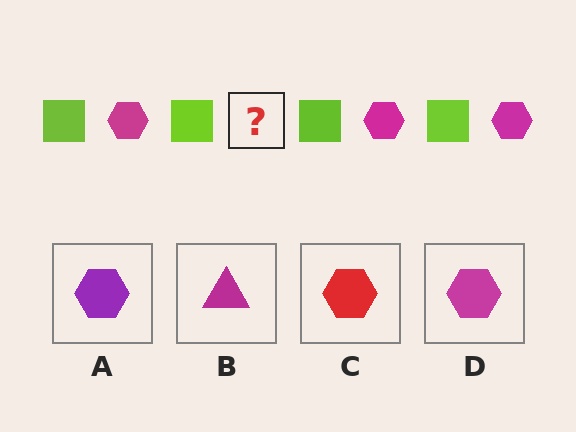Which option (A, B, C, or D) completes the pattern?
D.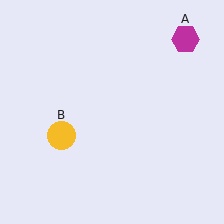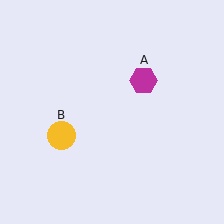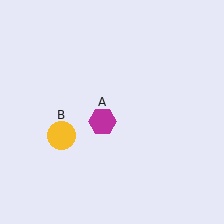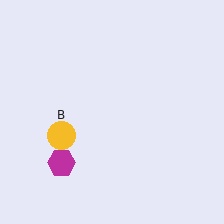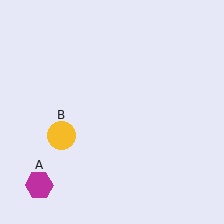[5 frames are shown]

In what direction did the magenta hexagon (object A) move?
The magenta hexagon (object A) moved down and to the left.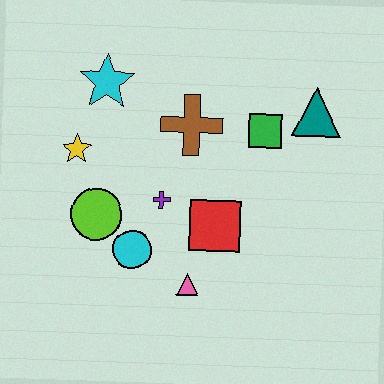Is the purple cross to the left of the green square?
Yes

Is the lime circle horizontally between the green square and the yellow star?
Yes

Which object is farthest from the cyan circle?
The teal triangle is farthest from the cyan circle.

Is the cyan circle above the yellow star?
No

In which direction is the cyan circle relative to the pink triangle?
The cyan circle is to the left of the pink triangle.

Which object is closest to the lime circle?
The cyan circle is closest to the lime circle.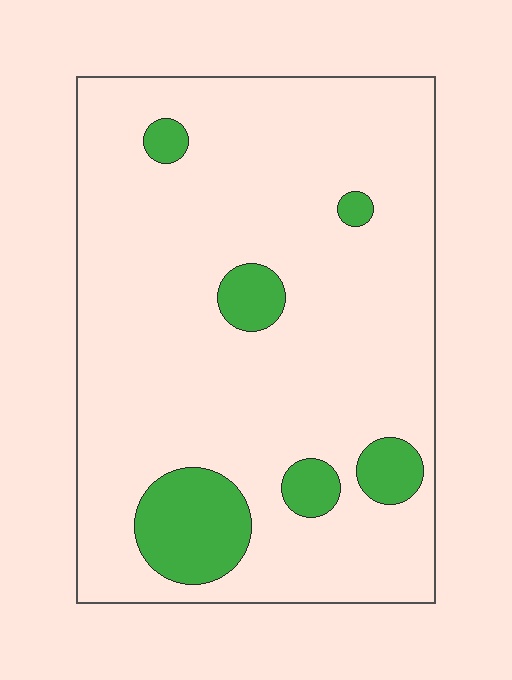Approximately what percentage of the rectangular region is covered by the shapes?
Approximately 15%.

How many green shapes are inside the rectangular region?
6.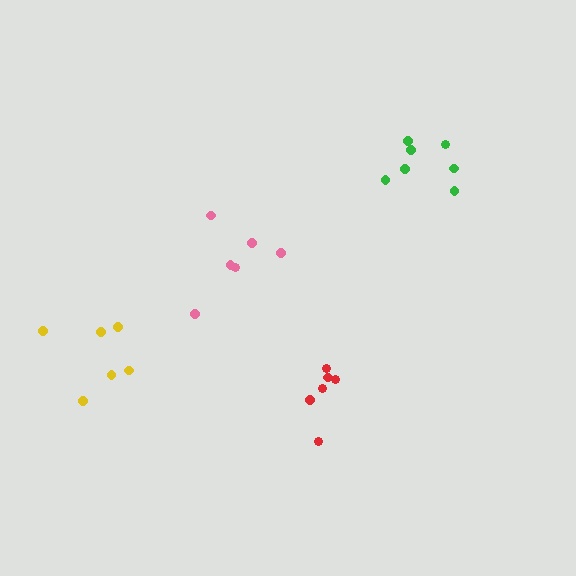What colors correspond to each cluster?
The clusters are colored: red, pink, yellow, green.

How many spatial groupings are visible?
There are 4 spatial groupings.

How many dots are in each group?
Group 1: 6 dots, Group 2: 6 dots, Group 3: 6 dots, Group 4: 7 dots (25 total).